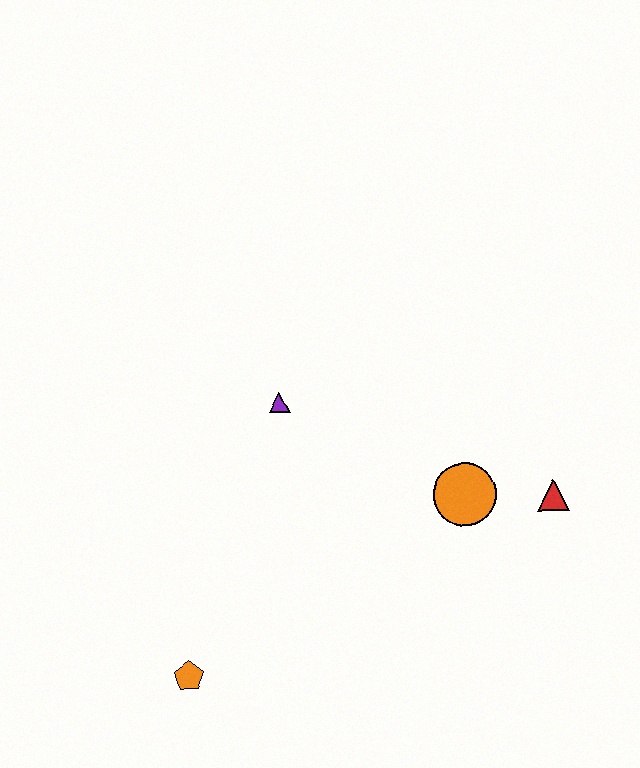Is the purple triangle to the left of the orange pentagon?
No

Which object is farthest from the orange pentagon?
The red triangle is farthest from the orange pentagon.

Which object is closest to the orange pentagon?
The purple triangle is closest to the orange pentagon.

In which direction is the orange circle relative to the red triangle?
The orange circle is to the left of the red triangle.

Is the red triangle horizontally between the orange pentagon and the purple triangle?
No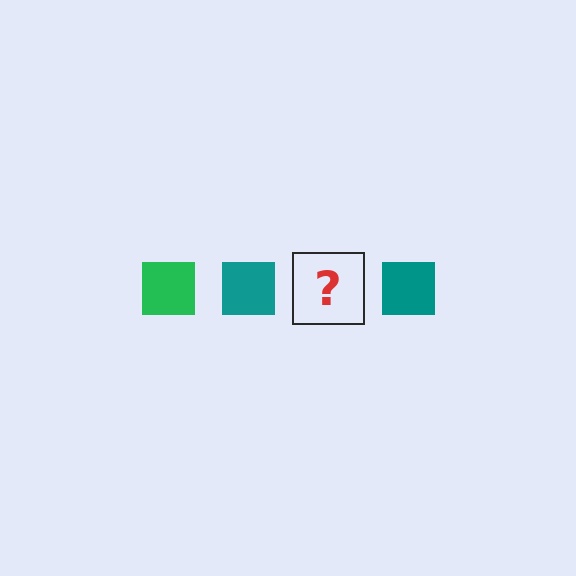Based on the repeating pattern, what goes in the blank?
The blank should be a green square.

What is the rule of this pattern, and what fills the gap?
The rule is that the pattern cycles through green, teal squares. The gap should be filled with a green square.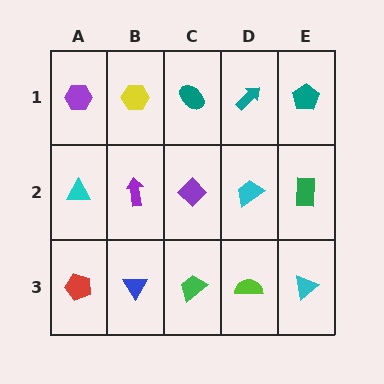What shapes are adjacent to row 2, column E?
A teal pentagon (row 1, column E), a cyan triangle (row 3, column E), a cyan trapezoid (row 2, column D).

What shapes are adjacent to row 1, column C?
A purple diamond (row 2, column C), a yellow hexagon (row 1, column B), a teal arrow (row 1, column D).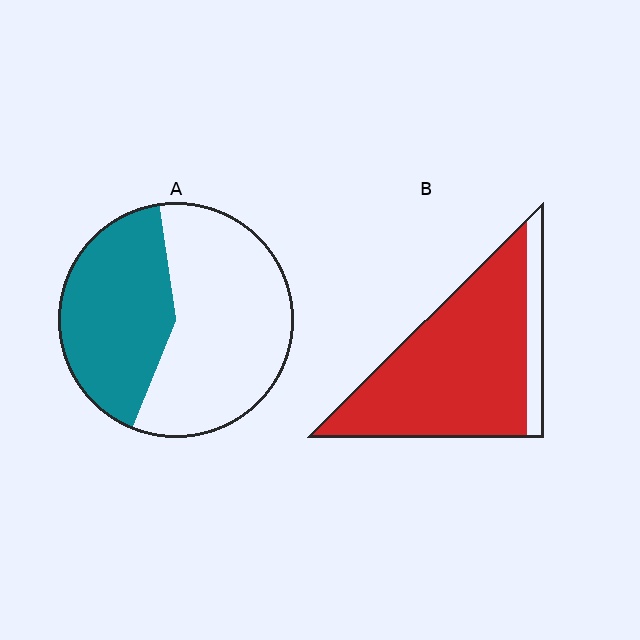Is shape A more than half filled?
No.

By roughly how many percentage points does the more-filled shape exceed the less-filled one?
By roughly 45 percentage points (B over A).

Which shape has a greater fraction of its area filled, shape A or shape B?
Shape B.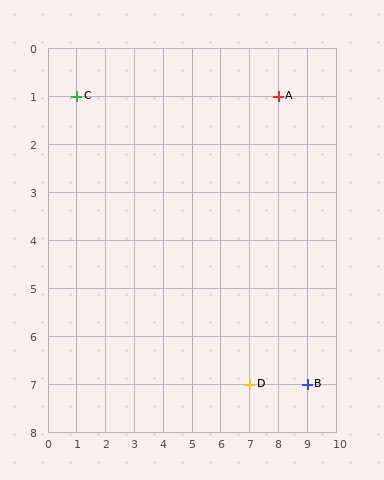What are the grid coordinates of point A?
Point A is at grid coordinates (8, 1).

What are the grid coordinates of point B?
Point B is at grid coordinates (9, 7).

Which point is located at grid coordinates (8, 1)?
Point A is at (8, 1).